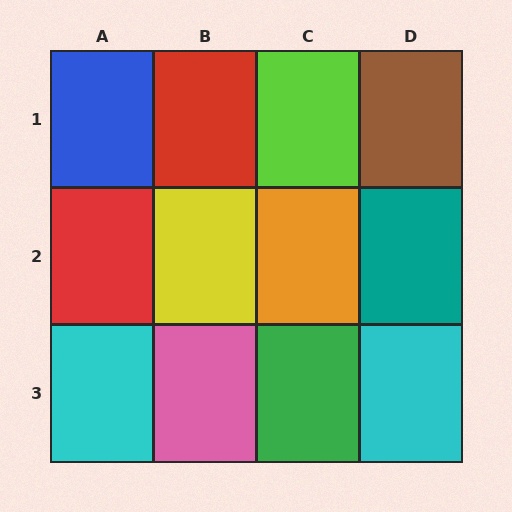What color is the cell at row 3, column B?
Pink.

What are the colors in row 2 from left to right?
Red, yellow, orange, teal.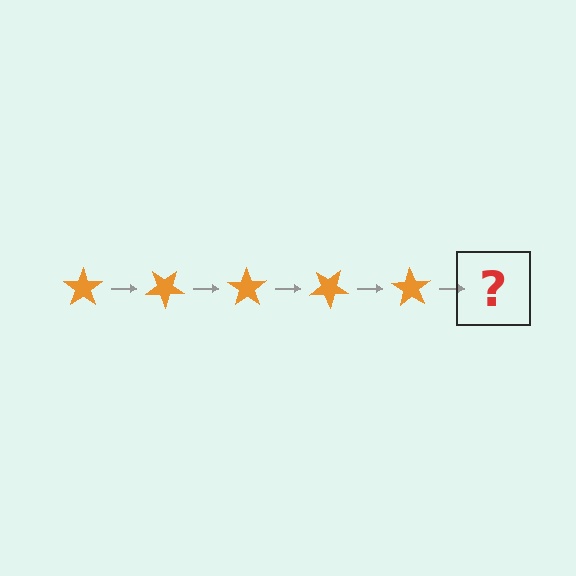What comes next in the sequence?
The next element should be an orange star rotated 175 degrees.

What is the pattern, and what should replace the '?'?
The pattern is that the star rotates 35 degrees each step. The '?' should be an orange star rotated 175 degrees.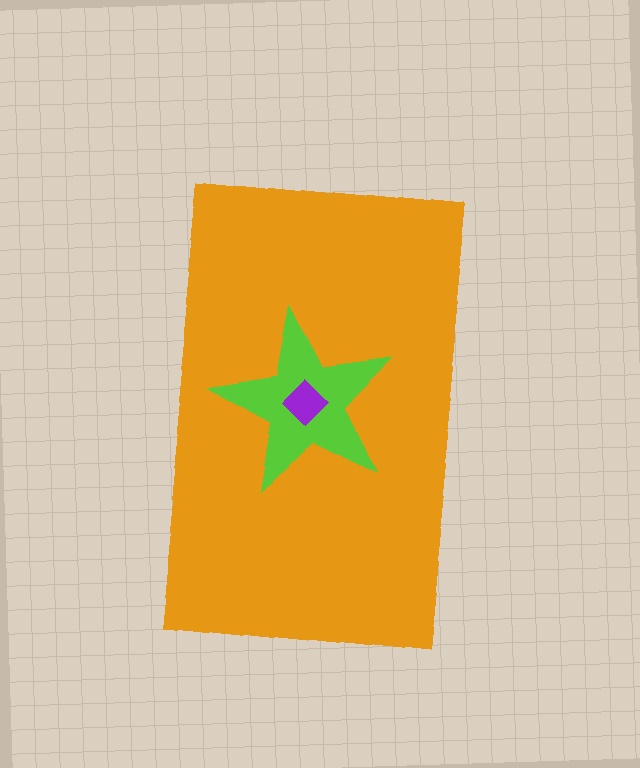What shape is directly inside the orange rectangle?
The lime star.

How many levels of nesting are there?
3.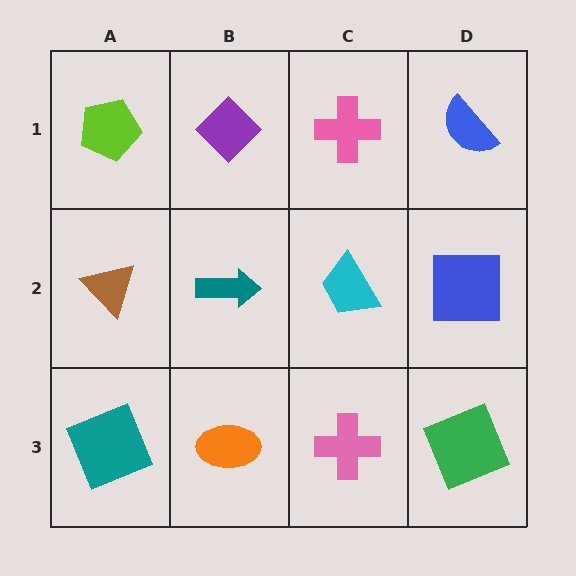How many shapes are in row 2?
4 shapes.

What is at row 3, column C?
A pink cross.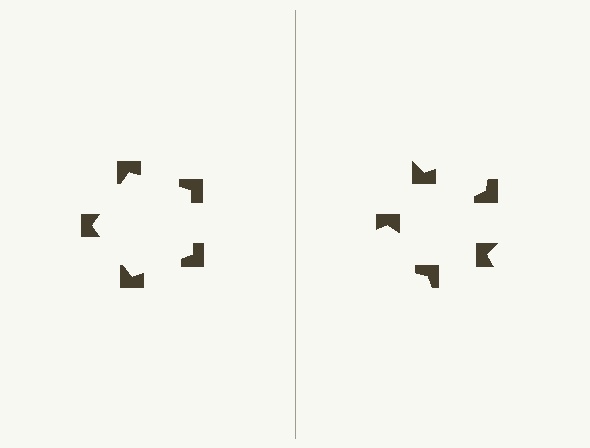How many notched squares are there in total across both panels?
10 — 5 on each side.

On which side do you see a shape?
An illusory pentagon appears on the left side. On the right side the wedge cuts are rotated, so no coherent shape forms.